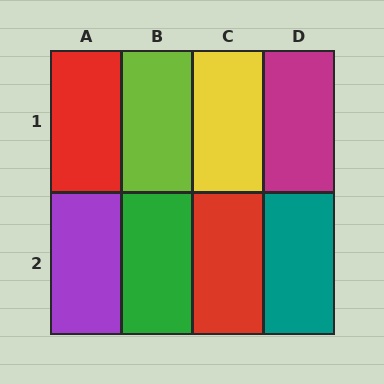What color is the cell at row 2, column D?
Teal.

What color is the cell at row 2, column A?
Purple.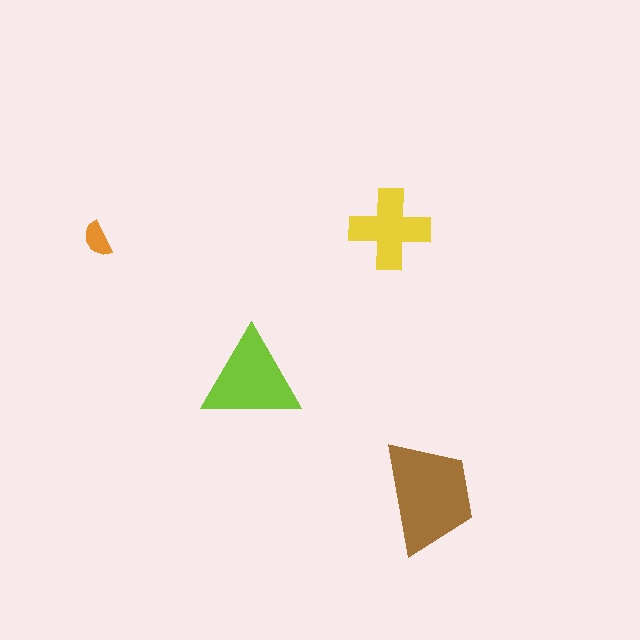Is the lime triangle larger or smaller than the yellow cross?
Larger.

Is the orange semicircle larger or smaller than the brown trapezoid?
Smaller.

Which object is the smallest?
The orange semicircle.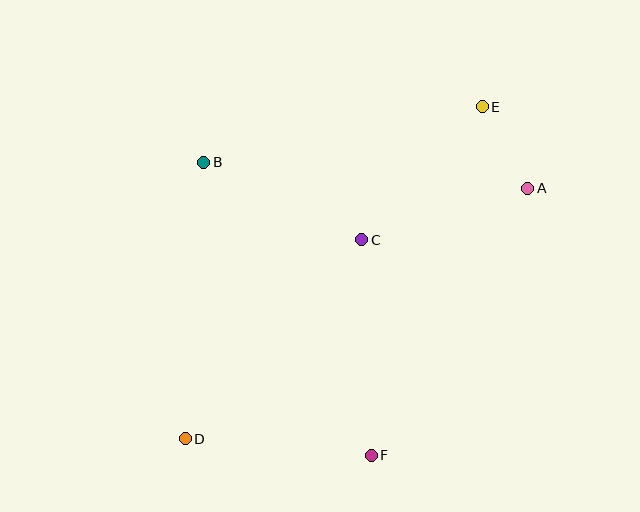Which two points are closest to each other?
Points A and E are closest to each other.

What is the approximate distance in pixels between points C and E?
The distance between C and E is approximately 179 pixels.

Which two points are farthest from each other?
Points D and E are farthest from each other.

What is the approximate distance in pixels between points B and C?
The distance between B and C is approximately 176 pixels.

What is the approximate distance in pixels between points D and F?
The distance between D and F is approximately 187 pixels.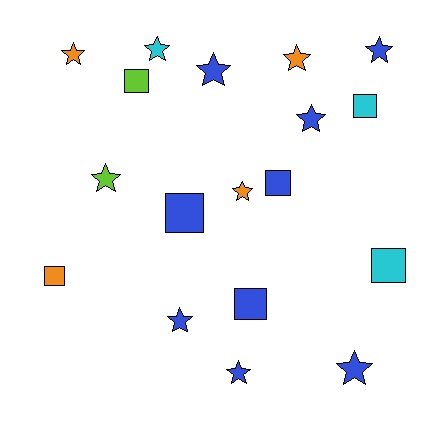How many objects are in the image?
There are 18 objects.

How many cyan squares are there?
There are 2 cyan squares.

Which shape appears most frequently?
Star, with 11 objects.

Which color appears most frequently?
Blue, with 9 objects.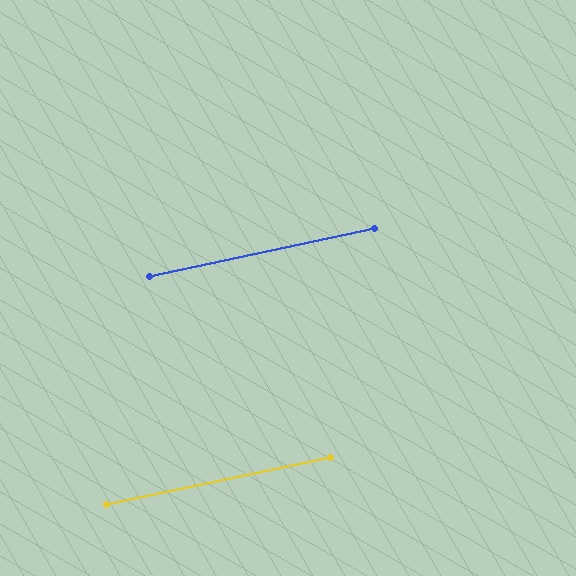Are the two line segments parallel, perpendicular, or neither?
Parallel — their directions differ by only 0.1°.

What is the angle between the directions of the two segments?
Approximately 0 degrees.